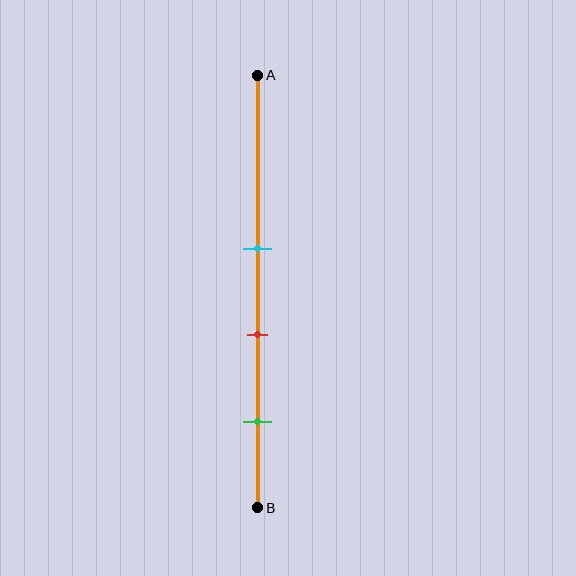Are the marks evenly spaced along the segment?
Yes, the marks are approximately evenly spaced.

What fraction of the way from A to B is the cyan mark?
The cyan mark is approximately 40% (0.4) of the way from A to B.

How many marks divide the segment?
There are 3 marks dividing the segment.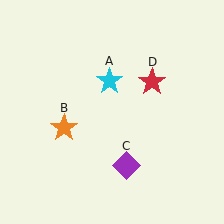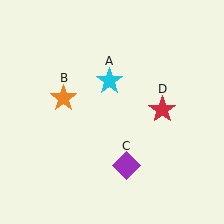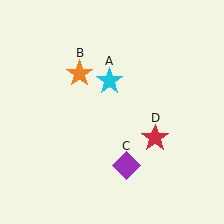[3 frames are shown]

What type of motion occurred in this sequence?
The orange star (object B), red star (object D) rotated clockwise around the center of the scene.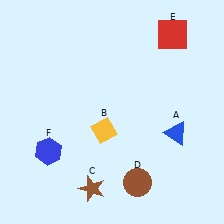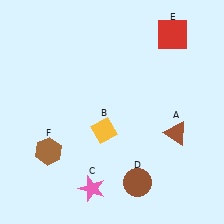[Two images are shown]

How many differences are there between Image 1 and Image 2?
There are 3 differences between the two images.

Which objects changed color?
A changed from blue to brown. C changed from brown to pink. F changed from blue to brown.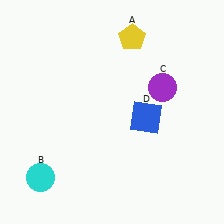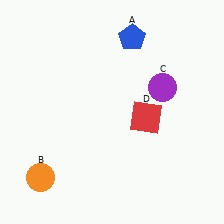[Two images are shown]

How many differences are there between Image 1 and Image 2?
There are 3 differences between the two images.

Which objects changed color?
A changed from yellow to blue. B changed from cyan to orange. D changed from blue to red.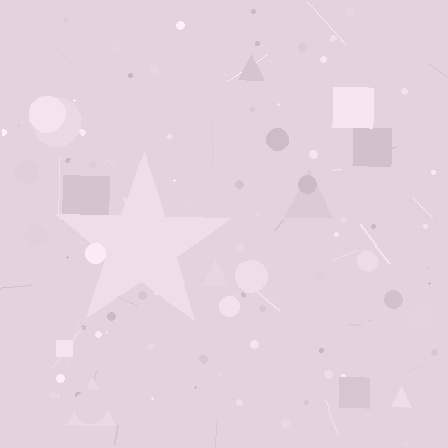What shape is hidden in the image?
A star is hidden in the image.